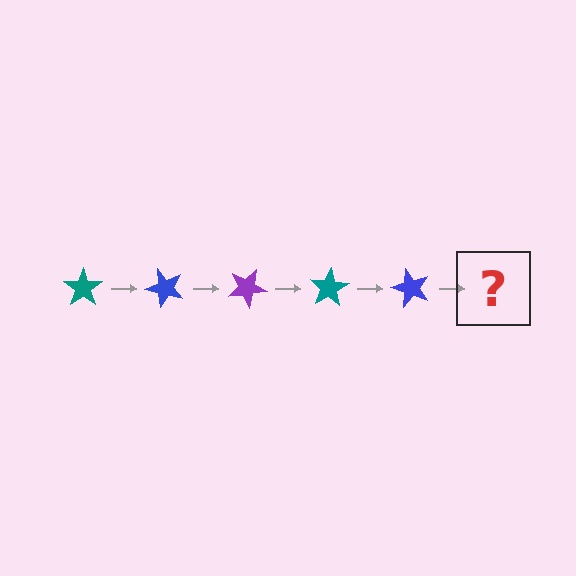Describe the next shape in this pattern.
It should be a purple star, rotated 250 degrees from the start.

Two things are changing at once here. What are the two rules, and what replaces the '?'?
The two rules are that it rotates 50 degrees each step and the color cycles through teal, blue, and purple. The '?' should be a purple star, rotated 250 degrees from the start.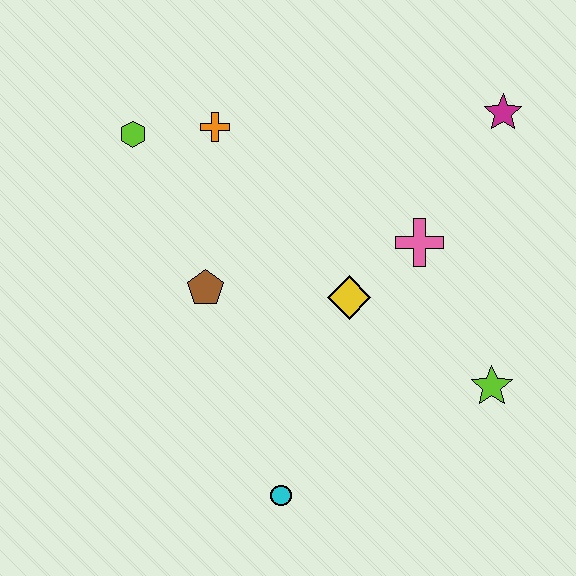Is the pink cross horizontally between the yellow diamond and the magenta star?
Yes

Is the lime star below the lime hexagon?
Yes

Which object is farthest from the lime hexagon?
The lime star is farthest from the lime hexagon.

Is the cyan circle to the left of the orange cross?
No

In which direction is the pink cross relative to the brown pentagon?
The pink cross is to the right of the brown pentagon.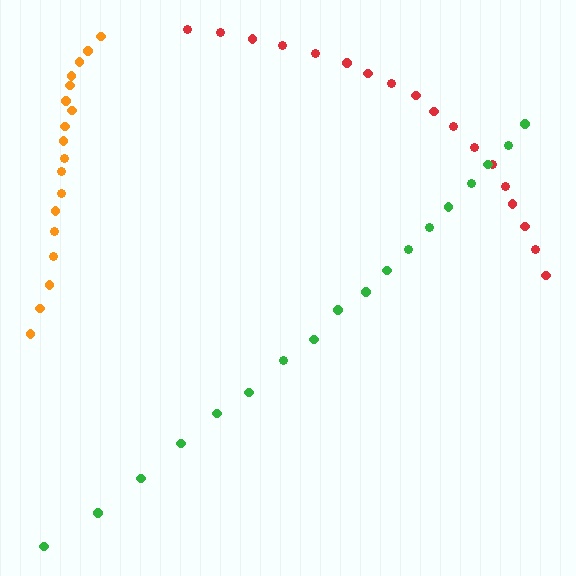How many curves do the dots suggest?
There are 3 distinct paths.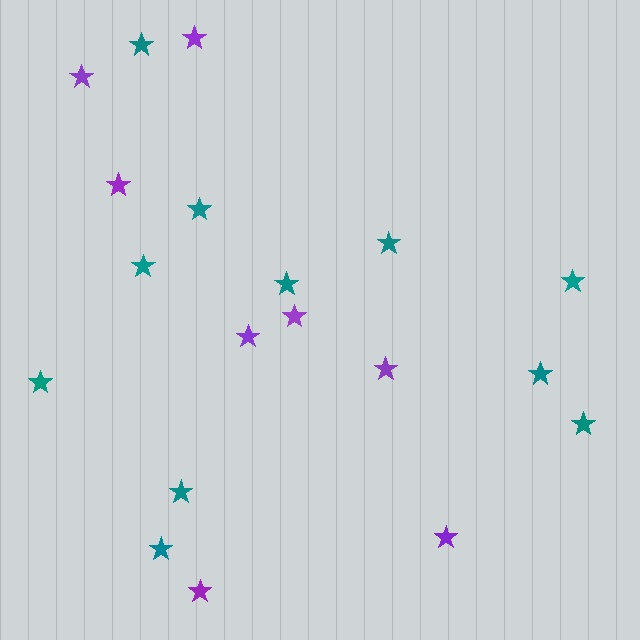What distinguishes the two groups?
There are 2 groups: one group of teal stars (11) and one group of purple stars (8).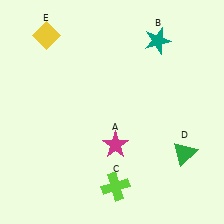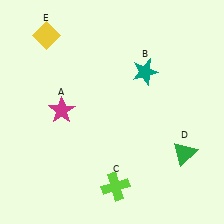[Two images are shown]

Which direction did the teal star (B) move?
The teal star (B) moved down.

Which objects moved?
The objects that moved are: the magenta star (A), the teal star (B).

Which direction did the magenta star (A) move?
The magenta star (A) moved left.